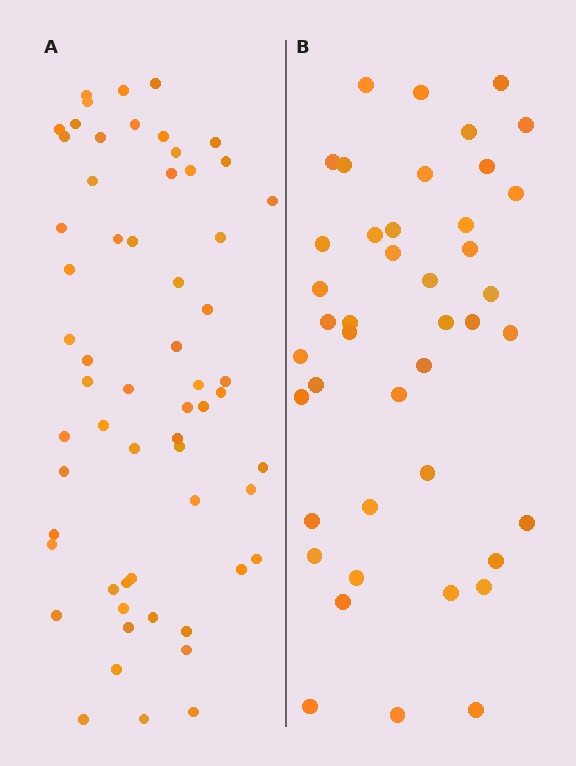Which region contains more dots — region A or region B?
Region A (the left region) has more dots.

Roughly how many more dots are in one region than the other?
Region A has approximately 15 more dots than region B.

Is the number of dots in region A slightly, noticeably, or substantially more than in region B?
Region A has noticeably more, but not dramatically so. The ratio is roughly 1.4 to 1.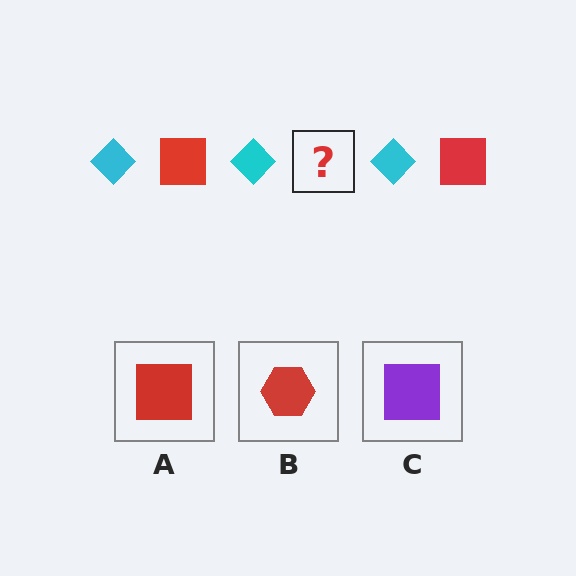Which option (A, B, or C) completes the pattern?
A.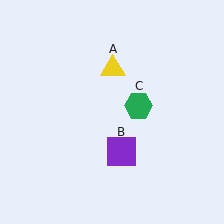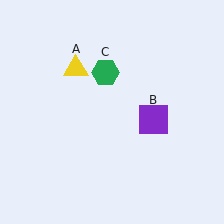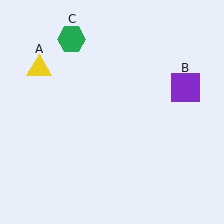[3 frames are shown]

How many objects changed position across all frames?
3 objects changed position: yellow triangle (object A), purple square (object B), green hexagon (object C).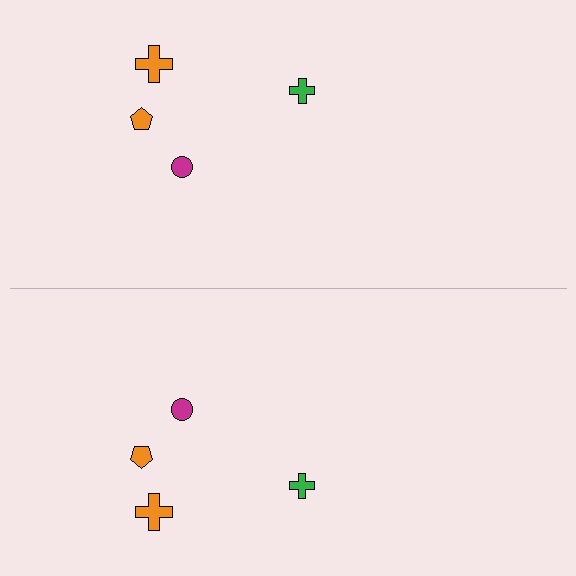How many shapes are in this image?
There are 8 shapes in this image.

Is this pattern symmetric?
Yes, this pattern has bilateral (reflection) symmetry.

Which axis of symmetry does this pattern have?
The pattern has a horizontal axis of symmetry running through the center of the image.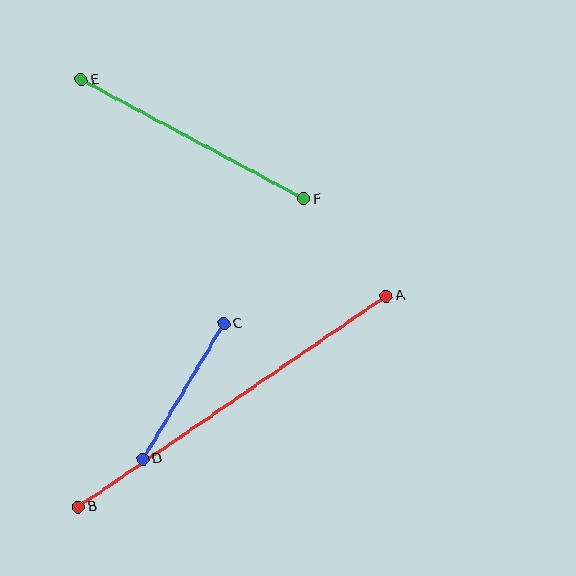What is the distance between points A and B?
The distance is approximately 373 pixels.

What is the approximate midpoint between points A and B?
The midpoint is at approximately (232, 402) pixels.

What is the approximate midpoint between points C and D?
The midpoint is at approximately (183, 391) pixels.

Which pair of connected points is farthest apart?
Points A and B are farthest apart.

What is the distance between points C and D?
The distance is approximately 158 pixels.